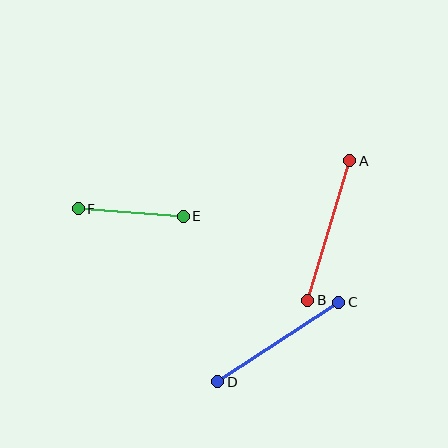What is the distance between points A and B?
The distance is approximately 145 pixels.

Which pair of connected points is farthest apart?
Points A and B are farthest apart.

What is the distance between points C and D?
The distance is approximately 145 pixels.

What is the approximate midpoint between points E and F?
The midpoint is at approximately (131, 212) pixels.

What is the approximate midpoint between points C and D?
The midpoint is at approximately (278, 342) pixels.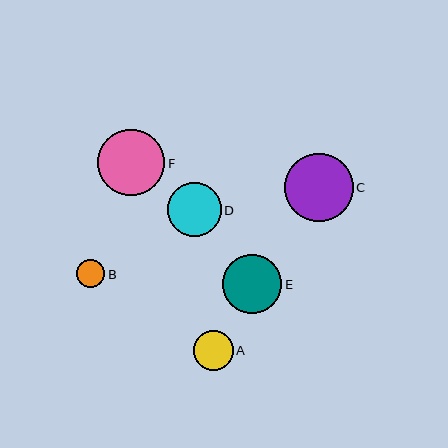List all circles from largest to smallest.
From largest to smallest: C, F, E, D, A, B.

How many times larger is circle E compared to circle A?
Circle E is approximately 1.5 times the size of circle A.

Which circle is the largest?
Circle C is the largest with a size of approximately 69 pixels.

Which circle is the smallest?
Circle B is the smallest with a size of approximately 28 pixels.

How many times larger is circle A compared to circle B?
Circle A is approximately 1.4 times the size of circle B.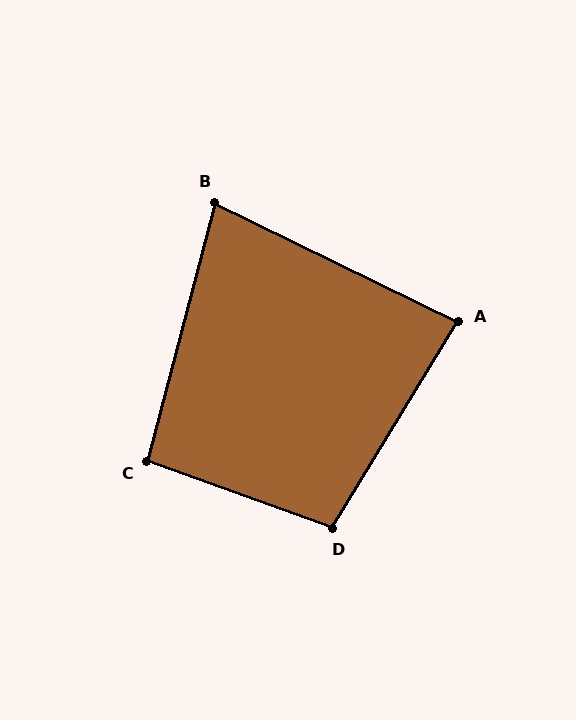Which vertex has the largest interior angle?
D, at approximately 101 degrees.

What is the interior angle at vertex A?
Approximately 85 degrees (acute).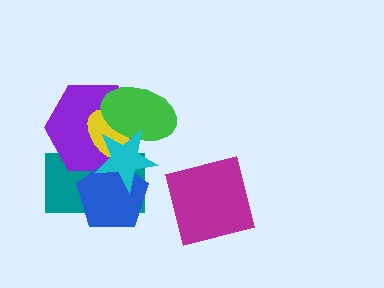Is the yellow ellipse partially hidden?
Yes, it is partially covered by another shape.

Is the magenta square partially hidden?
No, no other shape covers it.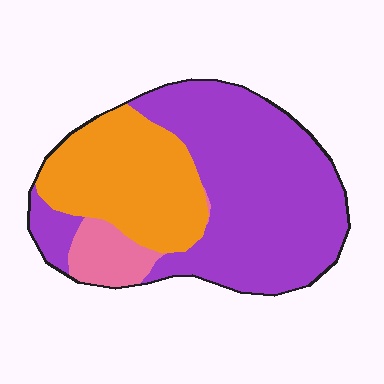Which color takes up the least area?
Pink, at roughly 10%.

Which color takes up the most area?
Purple, at roughly 60%.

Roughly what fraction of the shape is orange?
Orange takes up about one third (1/3) of the shape.